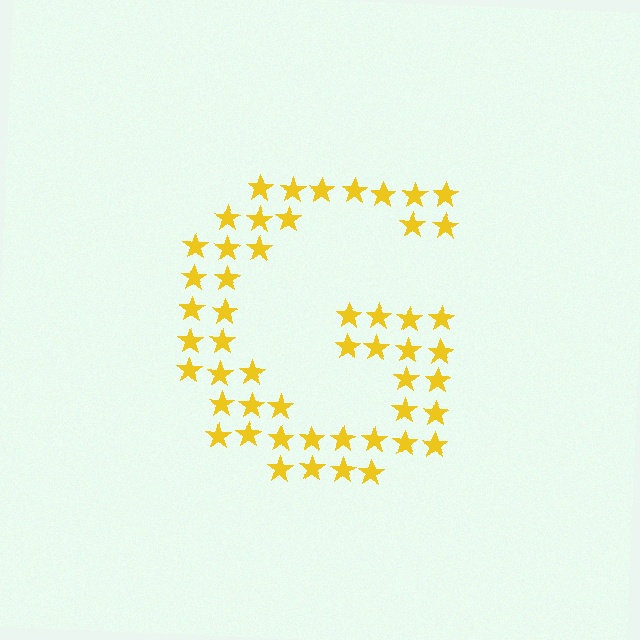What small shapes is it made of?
It is made of small stars.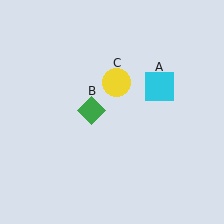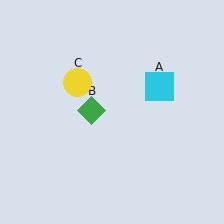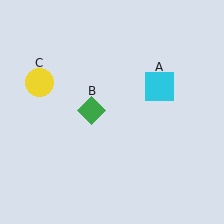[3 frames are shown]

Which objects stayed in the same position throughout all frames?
Cyan square (object A) and green diamond (object B) remained stationary.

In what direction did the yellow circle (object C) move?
The yellow circle (object C) moved left.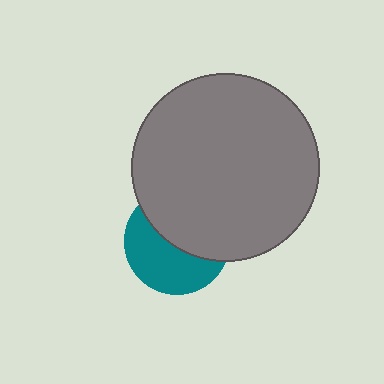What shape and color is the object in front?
The object in front is a gray circle.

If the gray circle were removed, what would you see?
You would see the complete teal circle.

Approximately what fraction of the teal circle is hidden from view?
Roughly 51% of the teal circle is hidden behind the gray circle.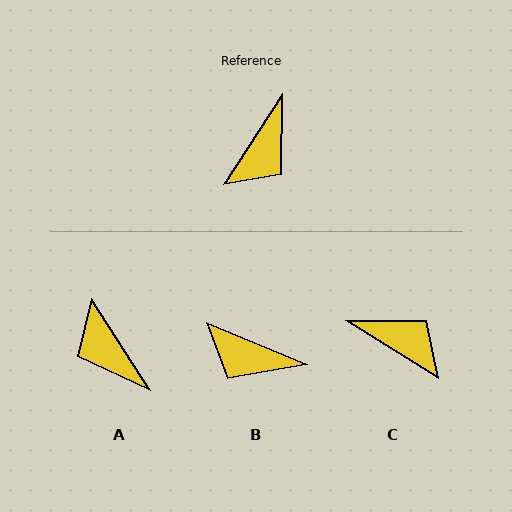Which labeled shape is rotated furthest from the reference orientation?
A, about 114 degrees away.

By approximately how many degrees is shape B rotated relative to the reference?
Approximately 80 degrees clockwise.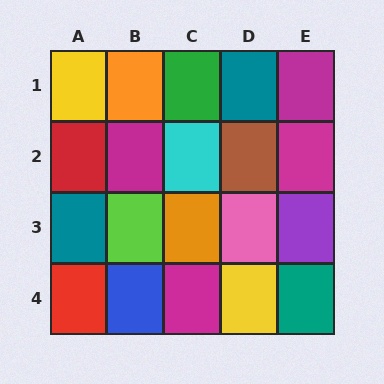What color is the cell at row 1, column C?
Green.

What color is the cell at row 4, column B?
Blue.